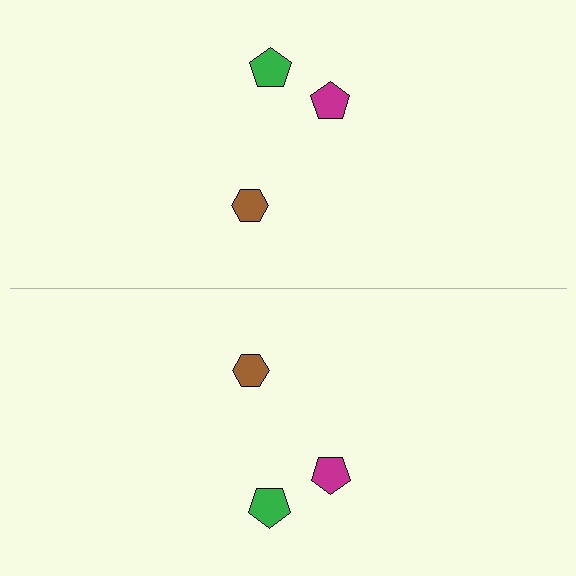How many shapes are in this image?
There are 6 shapes in this image.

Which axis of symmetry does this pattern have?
The pattern has a horizontal axis of symmetry running through the center of the image.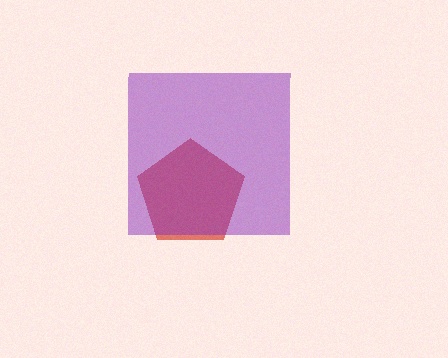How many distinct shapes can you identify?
There are 2 distinct shapes: a red pentagon, a purple square.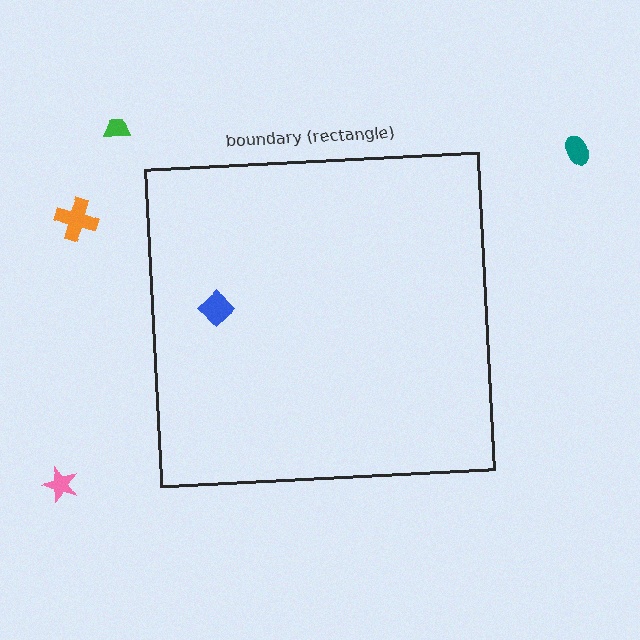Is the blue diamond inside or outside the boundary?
Inside.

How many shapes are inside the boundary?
1 inside, 4 outside.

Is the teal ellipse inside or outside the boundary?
Outside.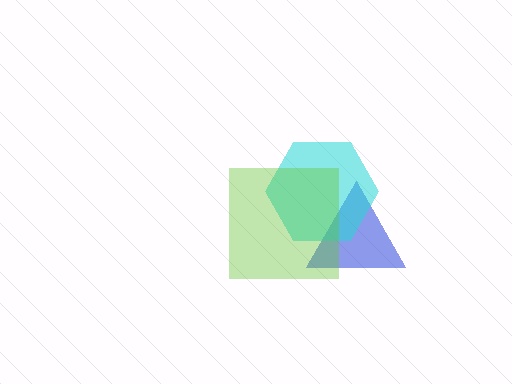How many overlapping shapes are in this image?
There are 3 overlapping shapes in the image.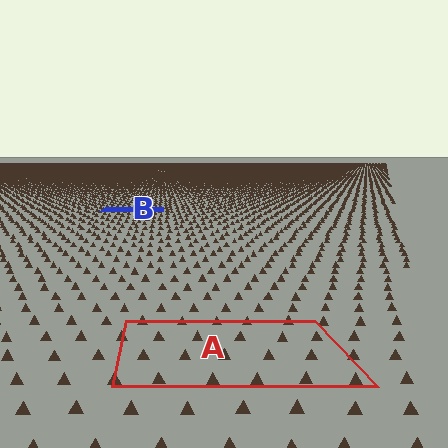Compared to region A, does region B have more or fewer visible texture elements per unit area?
Region B has more texture elements per unit area — they are packed more densely because it is farther away.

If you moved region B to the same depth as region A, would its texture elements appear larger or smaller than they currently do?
They would appear larger. At a closer depth, the same texture elements are projected at a bigger on-screen size.